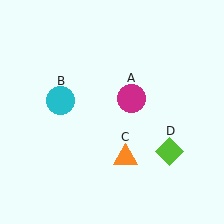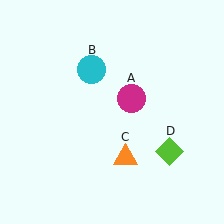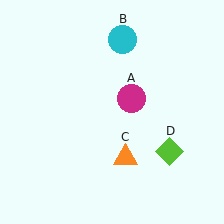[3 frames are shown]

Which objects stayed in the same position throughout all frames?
Magenta circle (object A) and orange triangle (object C) and lime diamond (object D) remained stationary.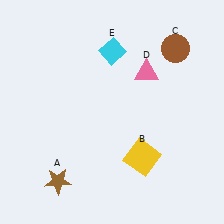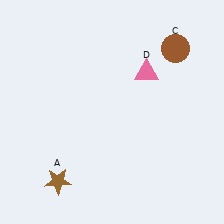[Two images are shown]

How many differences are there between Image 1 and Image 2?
There are 2 differences between the two images.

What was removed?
The yellow square (B), the cyan diamond (E) were removed in Image 2.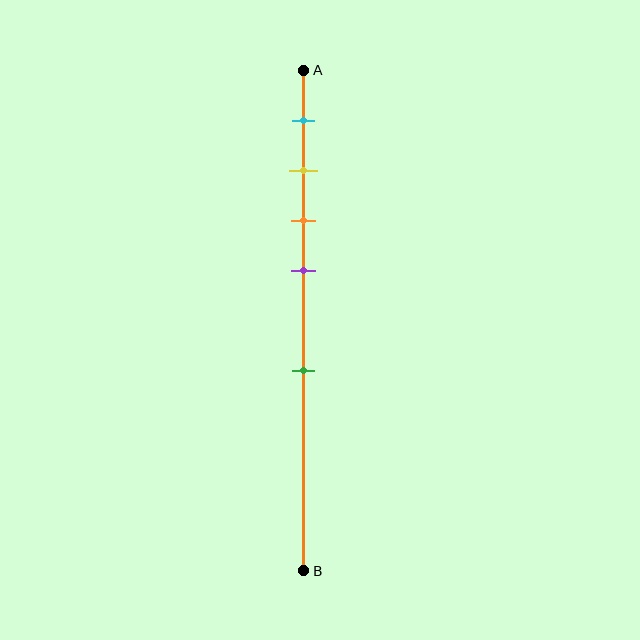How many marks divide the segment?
There are 5 marks dividing the segment.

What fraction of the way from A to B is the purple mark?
The purple mark is approximately 40% (0.4) of the way from A to B.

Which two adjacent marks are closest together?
The yellow and orange marks are the closest adjacent pair.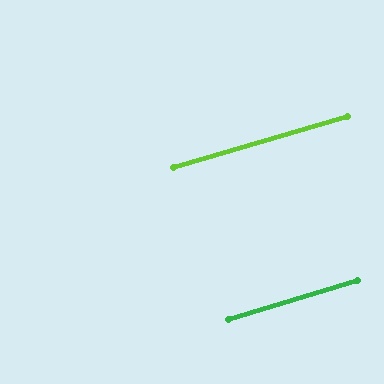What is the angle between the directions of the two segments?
Approximately 1 degree.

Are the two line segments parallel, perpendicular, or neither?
Parallel — their directions differ by only 0.5°.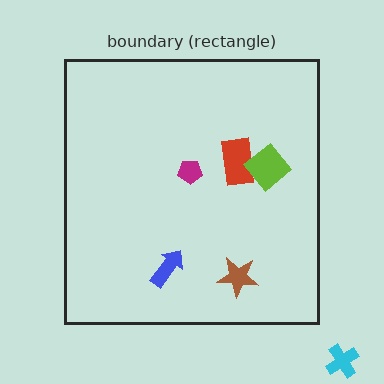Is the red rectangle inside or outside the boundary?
Inside.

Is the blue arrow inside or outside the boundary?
Inside.